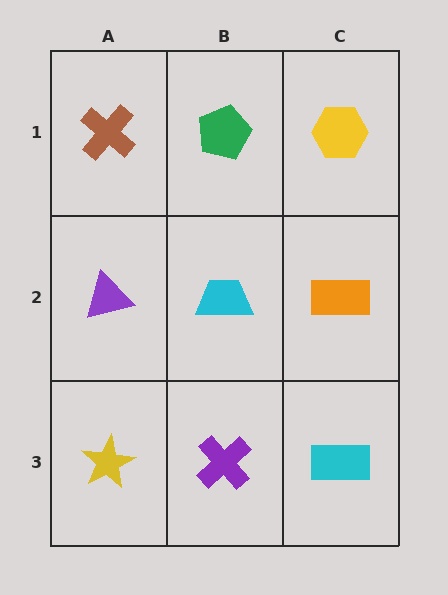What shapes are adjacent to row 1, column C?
An orange rectangle (row 2, column C), a green pentagon (row 1, column B).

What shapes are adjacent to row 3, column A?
A purple triangle (row 2, column A), a purple cross (row 3, column B).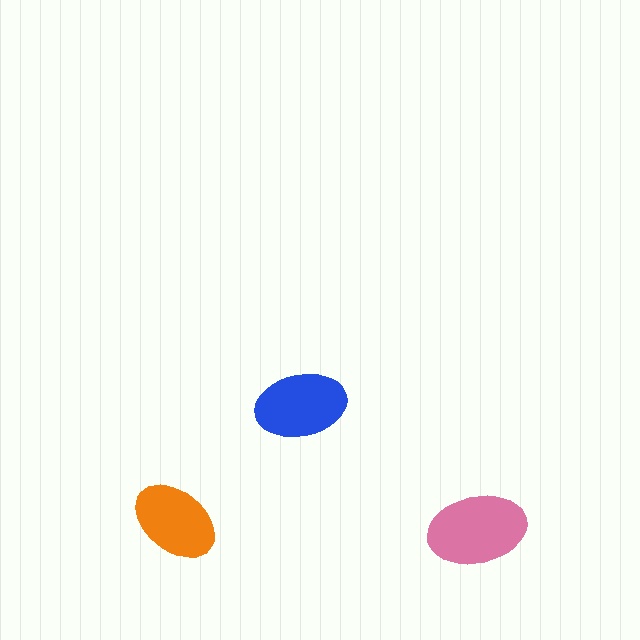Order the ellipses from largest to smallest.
the pink one, the blue one, the orange one.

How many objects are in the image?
There are 3 objects in the image.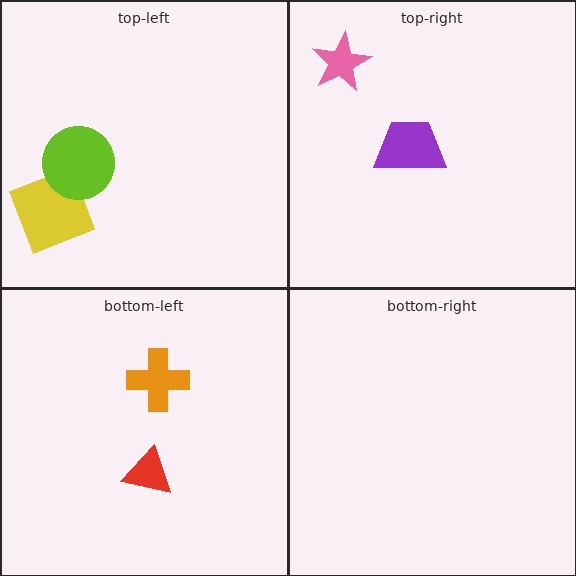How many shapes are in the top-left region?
2.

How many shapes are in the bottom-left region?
2.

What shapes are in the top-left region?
The yellow square, the lime circle.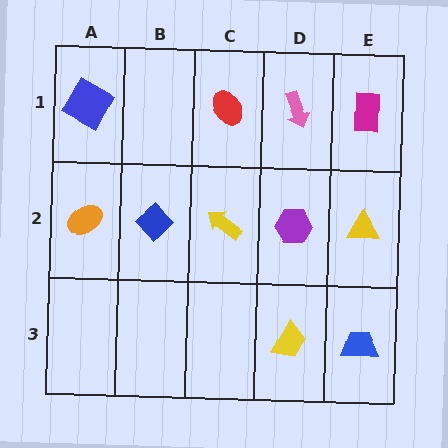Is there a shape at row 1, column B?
No, that cell is empty.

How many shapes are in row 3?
2 shapes.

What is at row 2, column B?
A blue diamond.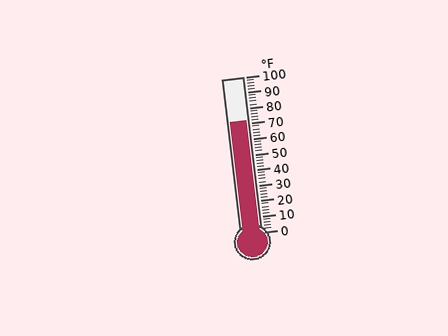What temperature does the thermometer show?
The thermometer shows approximately 72°F.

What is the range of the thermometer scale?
The thermometer scale ranges from 0°F to 100°F.